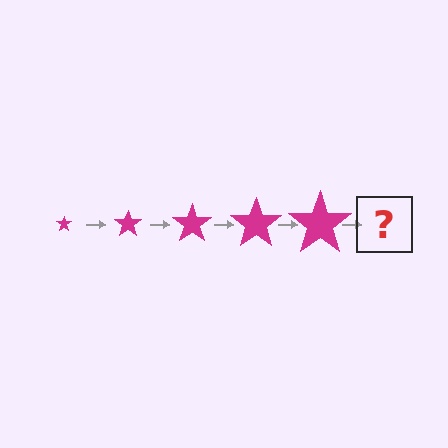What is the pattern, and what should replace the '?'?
The pattern is that the star gets progressively larger each step. The '?' should be a magenta star, larger than the previous one.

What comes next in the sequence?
The next element should be a magenta star, larger than the previous one.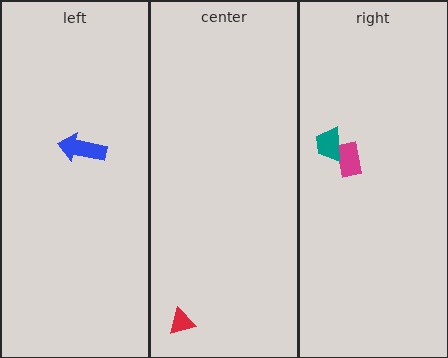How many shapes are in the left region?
1.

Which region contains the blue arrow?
The left region.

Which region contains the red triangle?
The center region.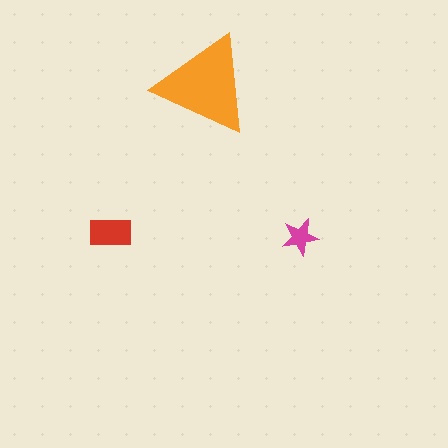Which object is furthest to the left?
The red rectangle is leftmost.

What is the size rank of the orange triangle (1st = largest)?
1st.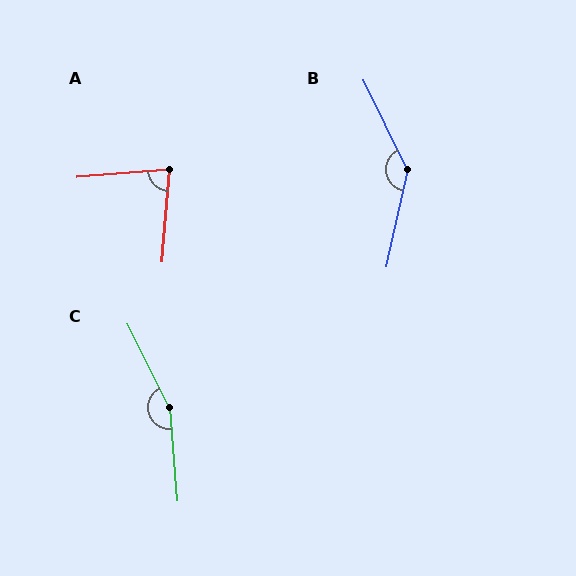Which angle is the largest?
C, at approximately 158 degrees.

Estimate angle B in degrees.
Approximately 142 degrees.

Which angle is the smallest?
A, at approximately 81 degrees.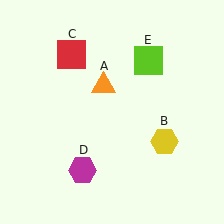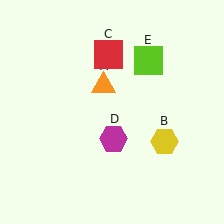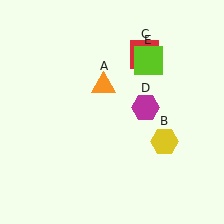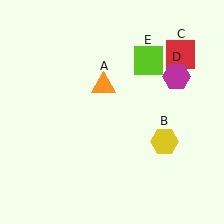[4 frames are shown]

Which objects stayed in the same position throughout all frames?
Orange triangle (object A) and yellow hexagon (object B) and lime square (object E) remained stationary.